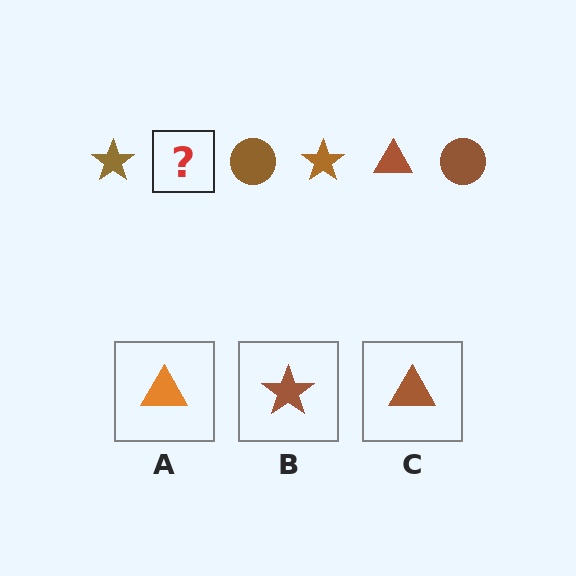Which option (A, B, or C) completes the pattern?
C.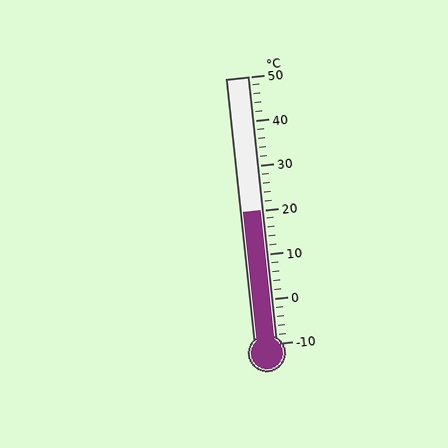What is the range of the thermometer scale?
The thermometer scale ranges from -10°C to 50°C.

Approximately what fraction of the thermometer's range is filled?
The thermometer is filled to approximately 50% of its range.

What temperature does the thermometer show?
The thermometer shows approximately 20°C.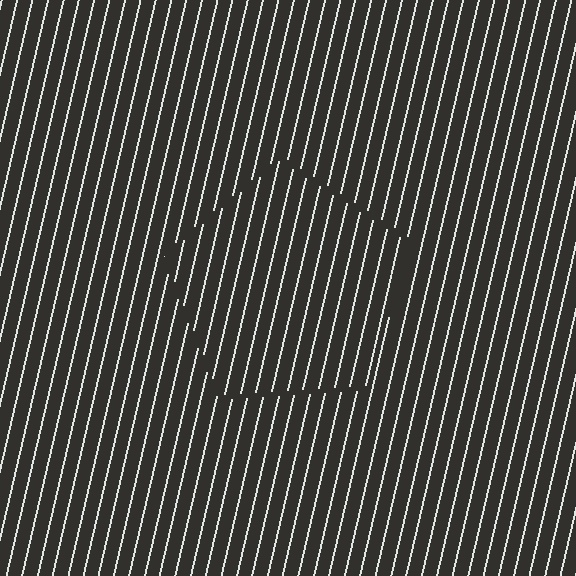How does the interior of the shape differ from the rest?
The interior of the shape contains the same grating, shifted by half a period — the contour is defined by the phase discontinuity where line-ends from the inner and outer gratings abut.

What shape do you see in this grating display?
An illusory pentagon. The interior of the shape contains the same grating, shifted by half a period — the contour is defined by the phase discontinuity where line-ends from the inner and outer gratings abut.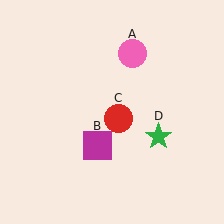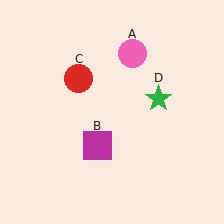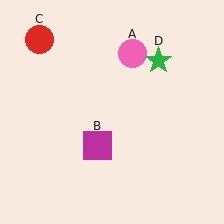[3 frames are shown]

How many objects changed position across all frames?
2 objects changed position: red circle (object C), green star (object D).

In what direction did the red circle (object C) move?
The red circle (object C) moved up and to the left.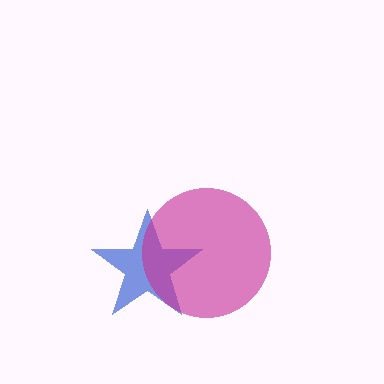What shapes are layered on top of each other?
The layered shapes are: a blue star, a magenta circle.